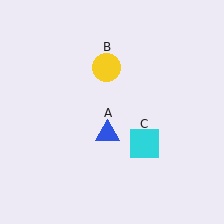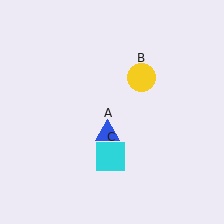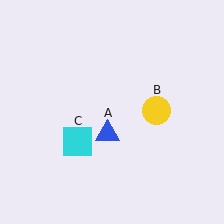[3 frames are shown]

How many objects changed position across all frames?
2 objects changed position: yellow circle (object B), cyan square (object C).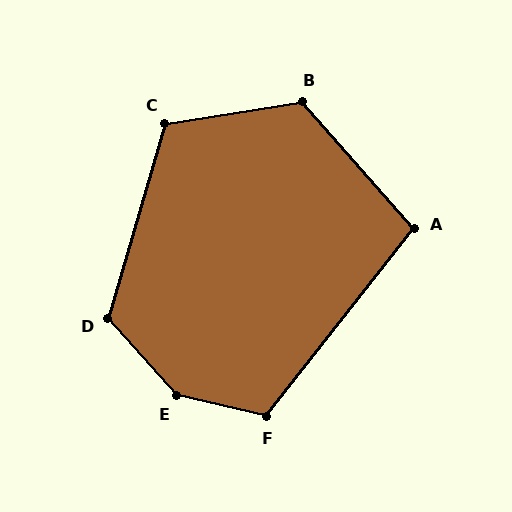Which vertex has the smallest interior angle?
A, at approximately 100 degrees.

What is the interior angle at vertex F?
Approximately 115 degrees (obtuse).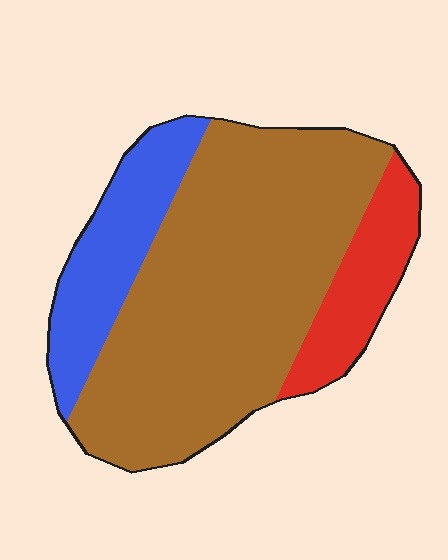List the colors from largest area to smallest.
From largest to smallest: brown, blue, red.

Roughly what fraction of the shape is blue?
Blue covers roughly 20% of the shape.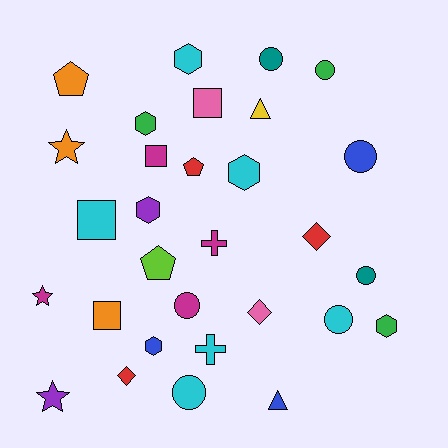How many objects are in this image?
There are 30 objects.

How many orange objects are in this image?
There are 3 orange objects.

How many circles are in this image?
There are 7 circles.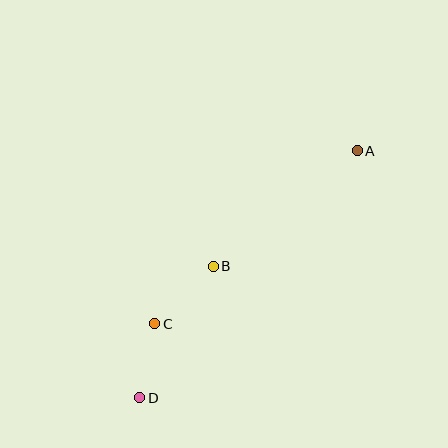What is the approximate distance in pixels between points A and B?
The distance between A and B is approximately 185 pixels.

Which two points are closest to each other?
Points C and D are closest to each other.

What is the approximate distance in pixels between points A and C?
The distance between A and C is approximately 267 pixels.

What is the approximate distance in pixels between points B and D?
The distance between B and D is approximately 151 pixels.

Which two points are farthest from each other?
Points A and D are farthest from each other.